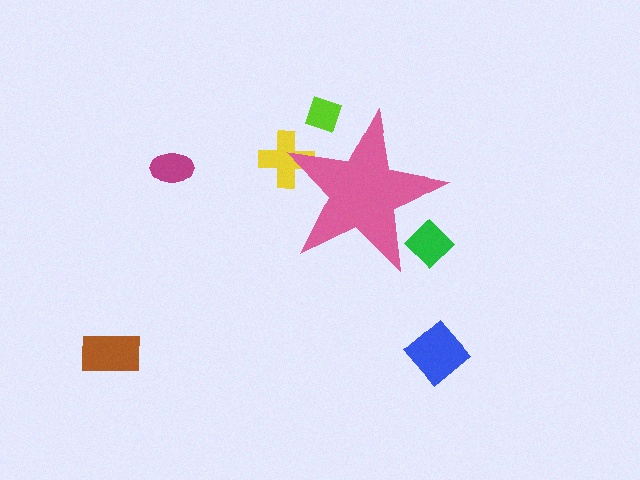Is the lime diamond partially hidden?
Yes, the lime diamond is partially hidden behind the pink star.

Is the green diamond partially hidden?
Yes, the green diamond is partially hidden behind the pink star.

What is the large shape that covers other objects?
A pink star.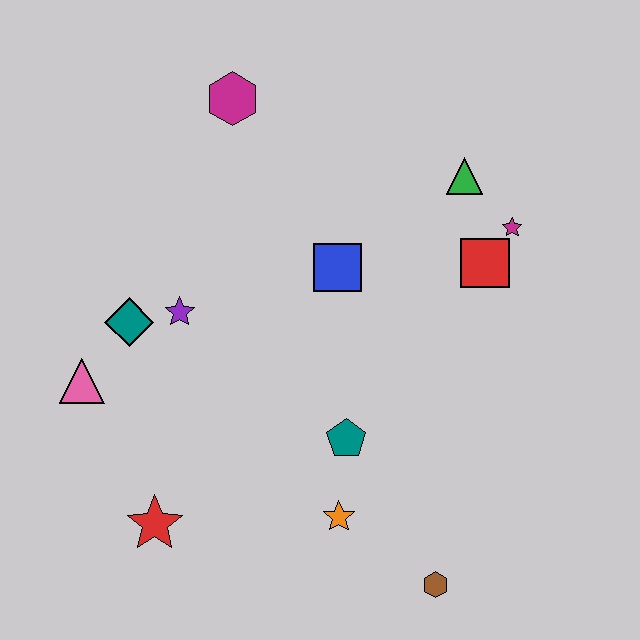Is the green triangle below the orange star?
No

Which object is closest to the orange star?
The teal pentagon is closest to the orange star.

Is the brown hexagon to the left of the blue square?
No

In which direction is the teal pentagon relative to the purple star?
The teal pentagon is to the right of the purple star.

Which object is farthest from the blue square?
The brown hexagon is farthest from the blue square.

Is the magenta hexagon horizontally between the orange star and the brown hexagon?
No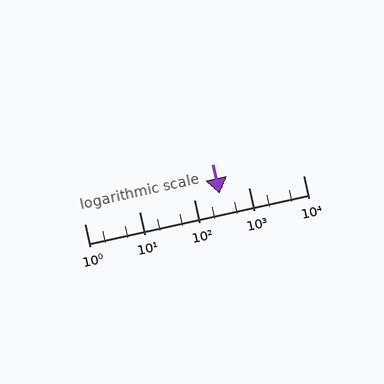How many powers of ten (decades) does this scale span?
The scale spans 4 decades, from 1 to 10000.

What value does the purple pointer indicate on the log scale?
The pointer indicates approximately 300.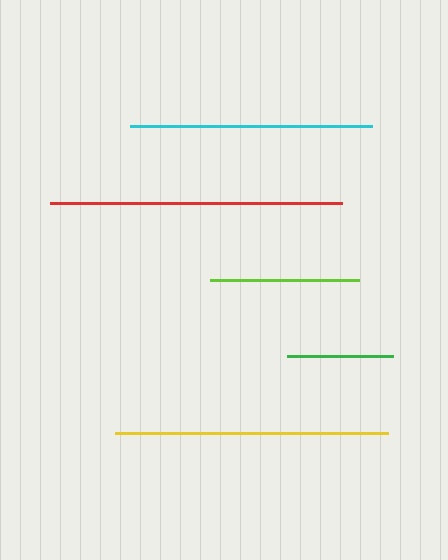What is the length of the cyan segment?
The cyan segment is approximately 242 pixels long.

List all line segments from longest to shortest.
From longest to shortest: red, yellow, cyan, lime, green.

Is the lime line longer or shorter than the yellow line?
The yellow line is longer than the lime line.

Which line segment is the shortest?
The green line is the shortest at approximately 106 pixels.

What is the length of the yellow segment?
The yellow segment is approximately 273 pixels long.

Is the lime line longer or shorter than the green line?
The lime line is longer than the green line.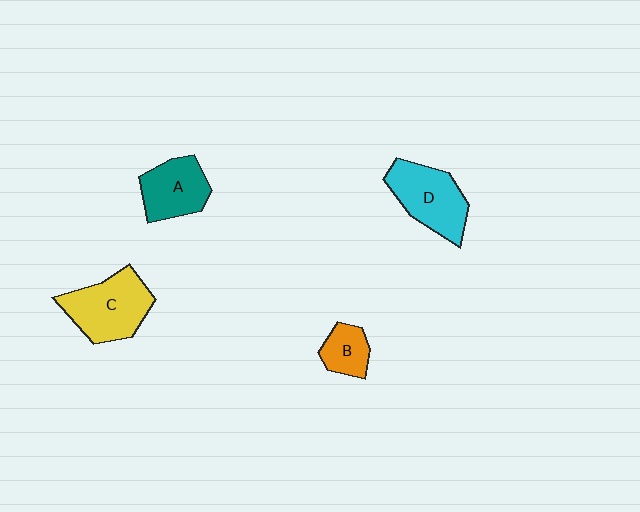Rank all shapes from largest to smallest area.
From largest to smallest: C (yellow), D (cyan), A (teal), B (orange).